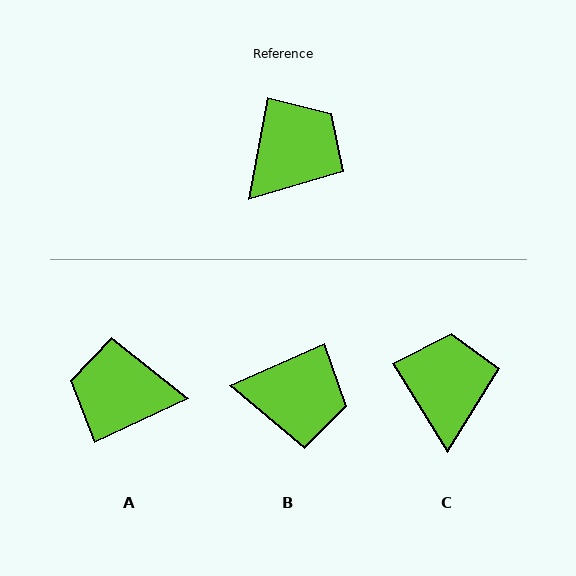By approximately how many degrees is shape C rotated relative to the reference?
Approximately 42 degrees counter-clockwise.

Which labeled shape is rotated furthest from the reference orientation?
A, about 125 degrees away.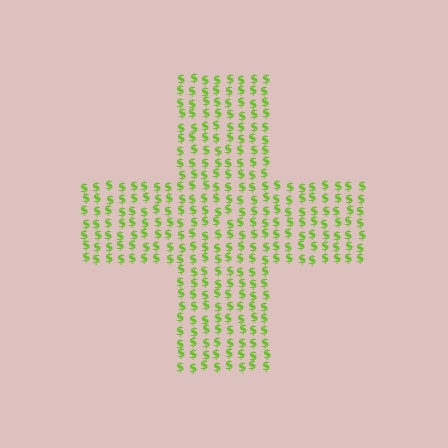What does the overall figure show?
The overall figure shows a cross.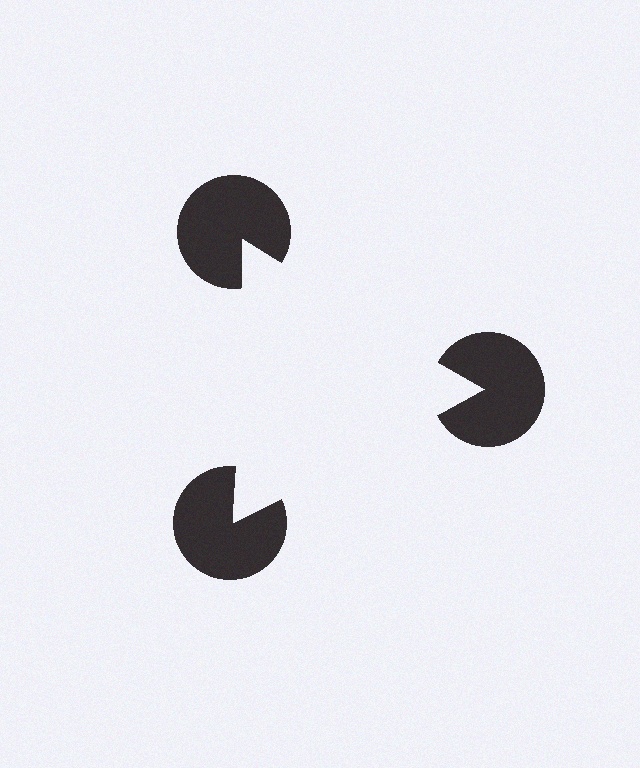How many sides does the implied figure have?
3 sides.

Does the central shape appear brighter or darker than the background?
It typically appears slightly brighter than the background, even though no actual brightness change is drawn.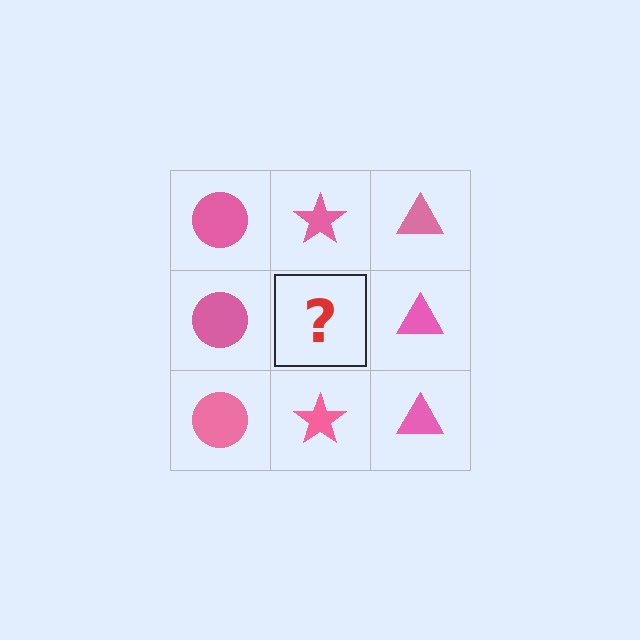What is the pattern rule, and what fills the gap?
The rule is that each column has a consistent shape. The gap should be filled with a pink star.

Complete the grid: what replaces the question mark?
The question mark should be replaced with a pink star.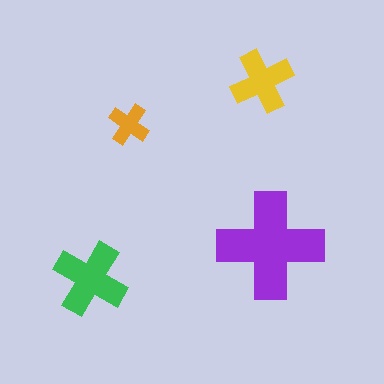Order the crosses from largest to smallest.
the purple one, the green one, the yellow one, the orange one.